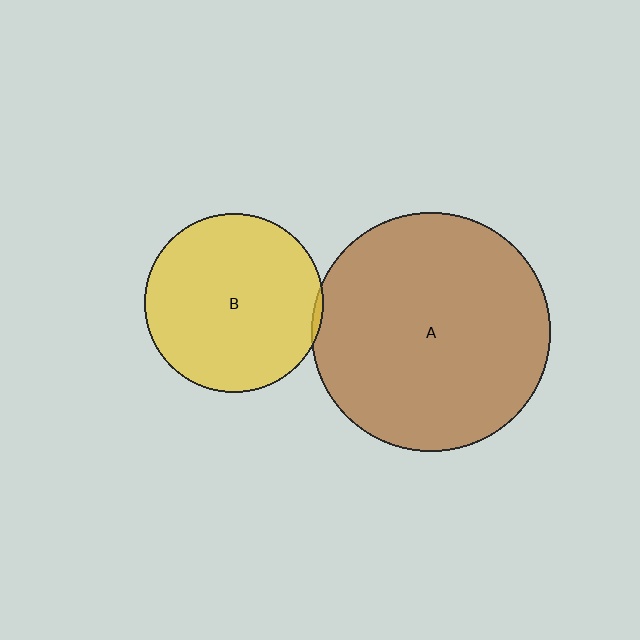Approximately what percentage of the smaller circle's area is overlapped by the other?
Approximately 5%.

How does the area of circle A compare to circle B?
Approximately 1.8 times.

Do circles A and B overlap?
Yes.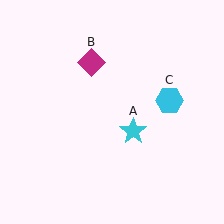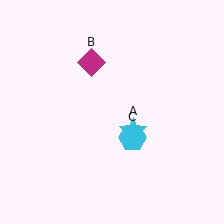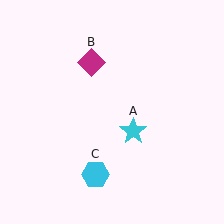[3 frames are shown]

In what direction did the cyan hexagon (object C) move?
The cyan hexagon (object C) moved down and to the left.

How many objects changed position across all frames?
1 object changed position: cyan hexagon (object C).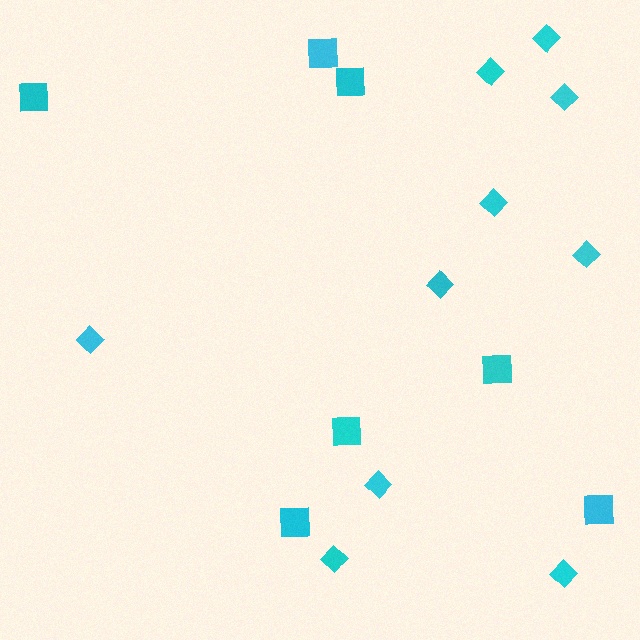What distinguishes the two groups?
There are 2 groups: one group of squares (7) and one group of diamonds (10).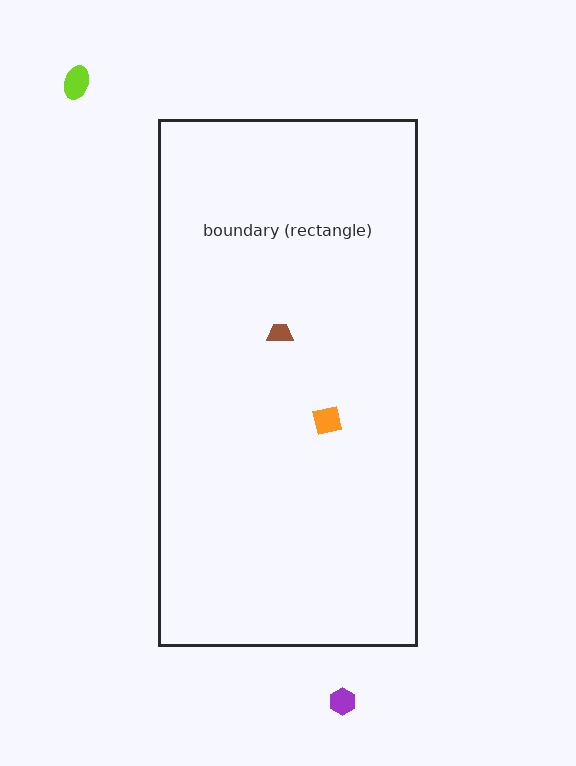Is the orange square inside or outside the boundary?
Inside.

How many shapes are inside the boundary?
2 inside, 2 outside.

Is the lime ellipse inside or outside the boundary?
Outside.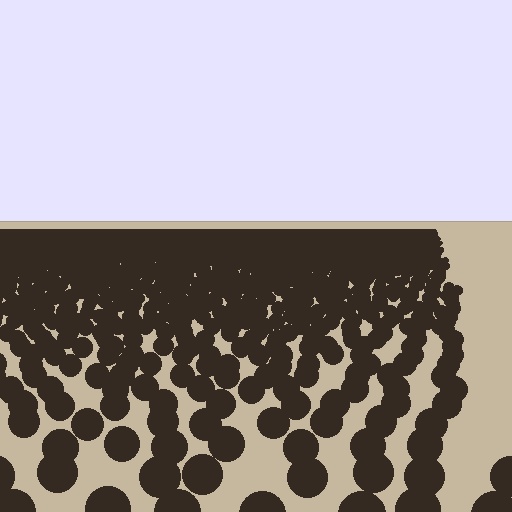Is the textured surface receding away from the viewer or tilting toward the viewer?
The surface is receding away from the viewer. Texture elements get smaller and denser toward the top.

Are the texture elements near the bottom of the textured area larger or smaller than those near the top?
Larger. Near the bottom, elements are closer to the viewer and appear at a bigger on-screen size.